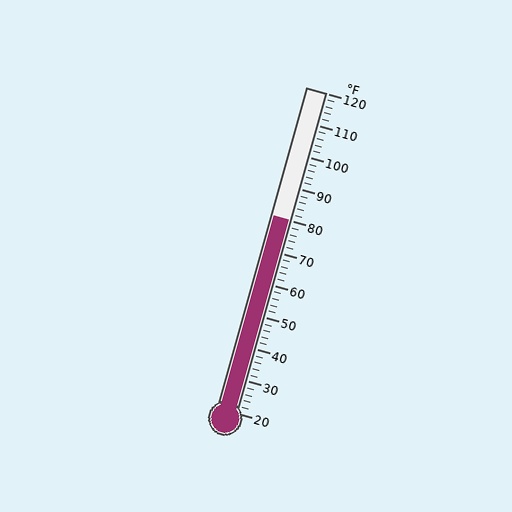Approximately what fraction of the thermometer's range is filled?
The thermometer is filled to approximately 60% of its range.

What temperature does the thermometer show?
The thermometer shows approximately 80°F.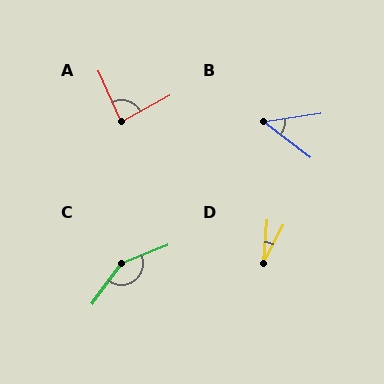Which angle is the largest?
C, at approximately 149 degrees.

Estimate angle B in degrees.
Approximately 46 degrees.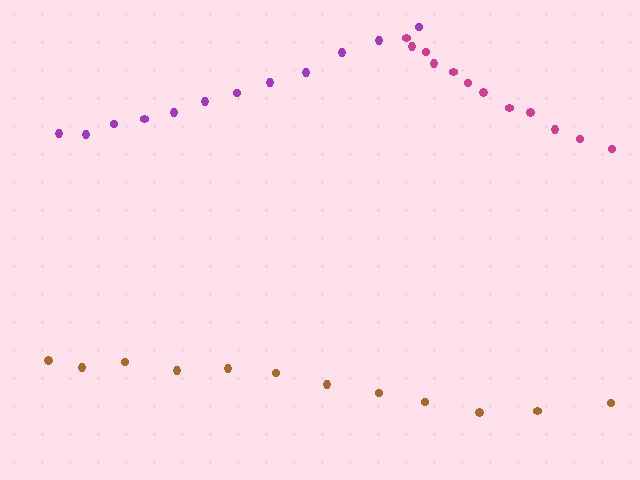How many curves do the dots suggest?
There are 3 distinct paths.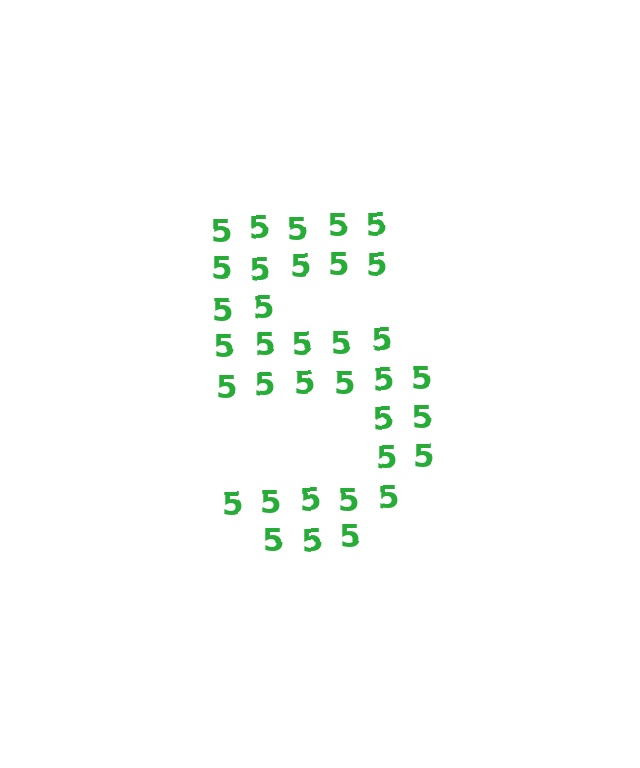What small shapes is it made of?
It is made of small digit 5's.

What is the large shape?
The large shape is the digit 5.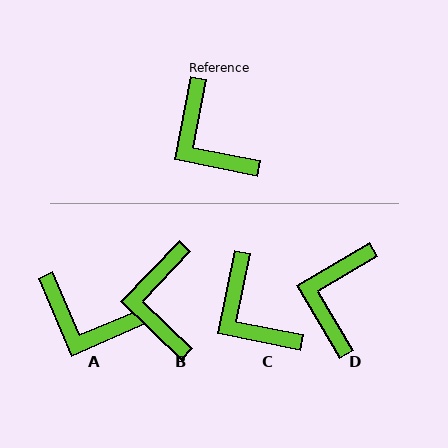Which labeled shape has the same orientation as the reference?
C.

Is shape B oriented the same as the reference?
No, it is off by about 33 degrees.